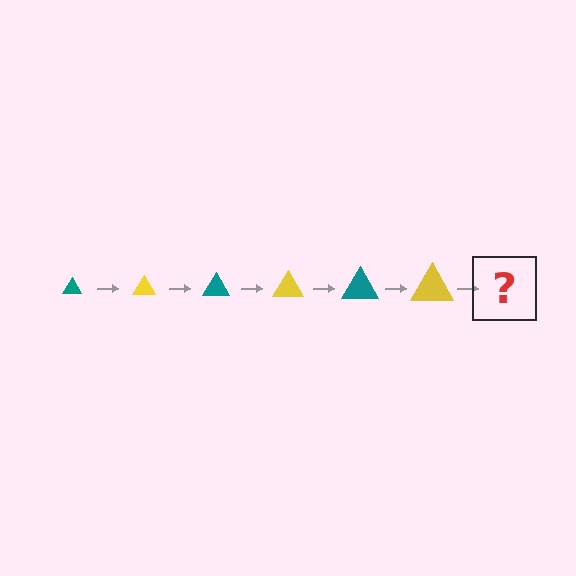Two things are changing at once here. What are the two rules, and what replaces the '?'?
The two rules are that the triangle grows larger each step and the color cycles through teal and yellow. The '?' should be a teal triangle, larger than the previous one.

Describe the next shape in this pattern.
It should be a teal triangle, larger than the previous one.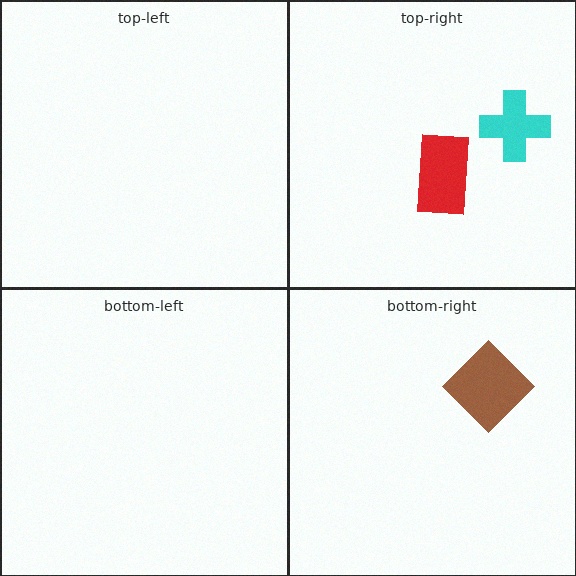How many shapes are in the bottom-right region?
1.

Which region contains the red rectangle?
The top-right region.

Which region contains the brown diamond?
The bottom-right region.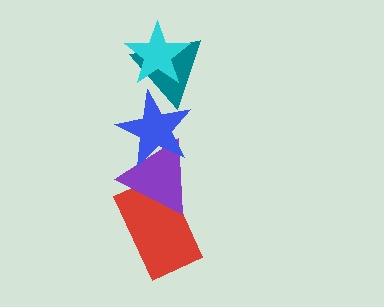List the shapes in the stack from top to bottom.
From top to bottom: the cyan star, the teal triangle, the blue star, the purple triangle, the red rectangle.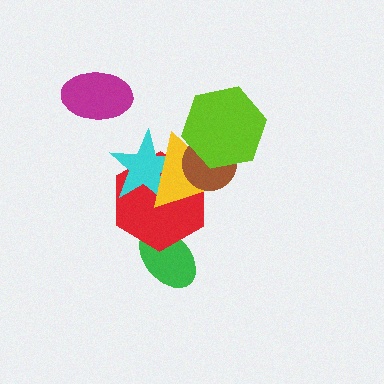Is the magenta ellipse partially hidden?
No, no other shape covers it.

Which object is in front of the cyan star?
The yellow triangle is in front of the cyan star.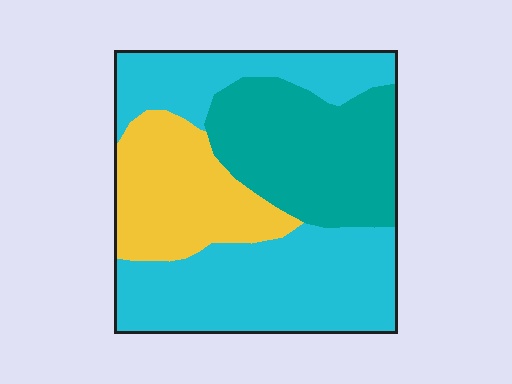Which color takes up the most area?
Cyan, at roughly 50%.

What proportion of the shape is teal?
Teal covers 28% of the shape.